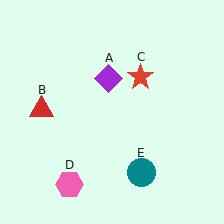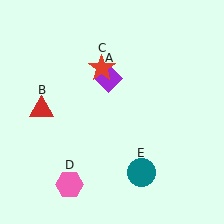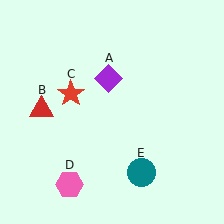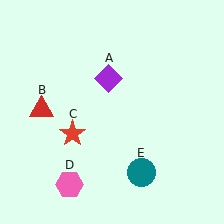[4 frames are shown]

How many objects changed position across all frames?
1 object changed position: red star (object C).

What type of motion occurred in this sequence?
The red star (object C) rotated counterclockwise around the center of the scene.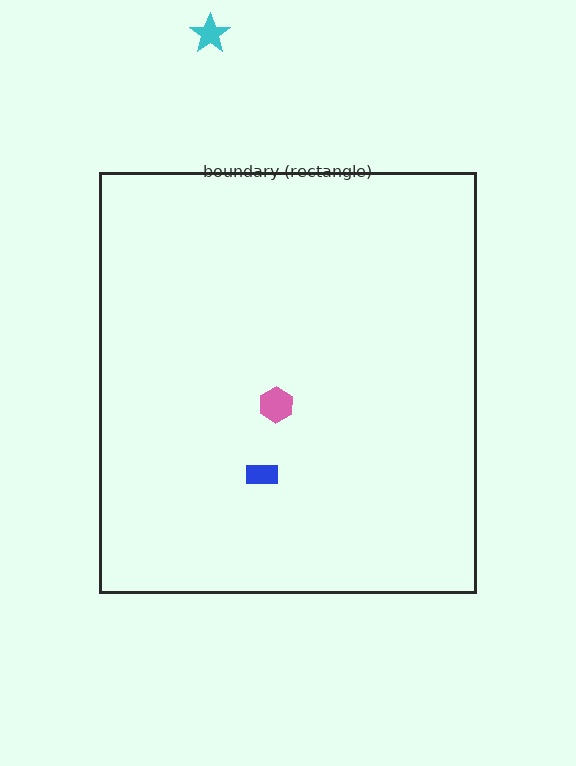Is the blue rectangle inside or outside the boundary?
Inside.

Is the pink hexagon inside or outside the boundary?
Inside.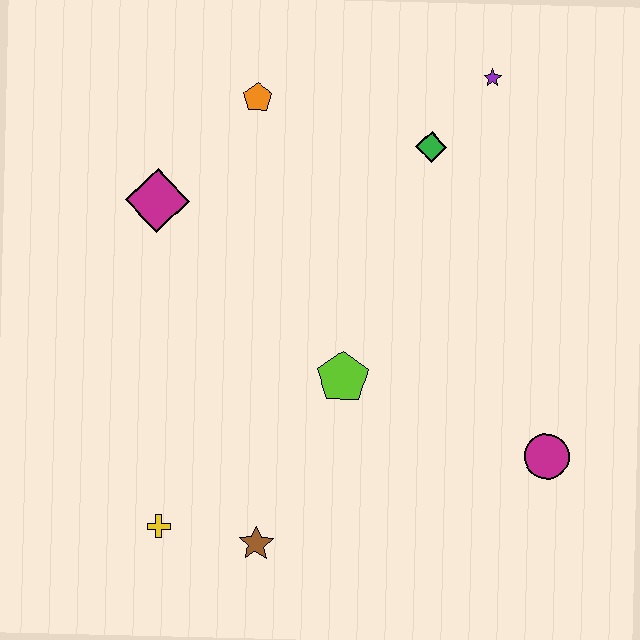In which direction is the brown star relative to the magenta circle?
The brown star is to the left of the magenta circle.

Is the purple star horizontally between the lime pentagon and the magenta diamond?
No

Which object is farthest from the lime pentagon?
The purple star is farthest from the lime pentagon.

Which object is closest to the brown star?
The yellow cross is closest to the brown star.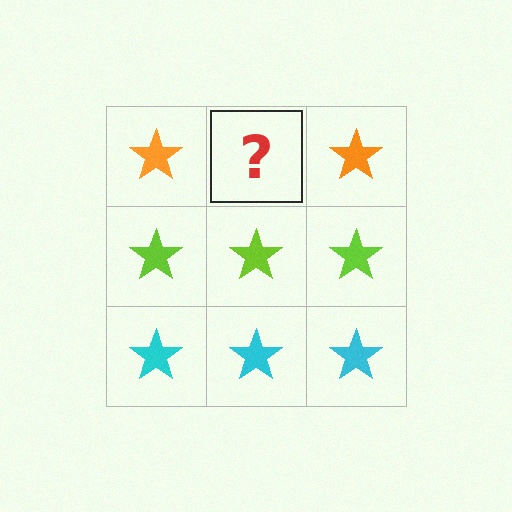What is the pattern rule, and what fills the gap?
The rule is that each row has a consistent color. The gap should be filled with an orange star.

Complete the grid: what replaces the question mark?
The question mark should be replaced with an orange star.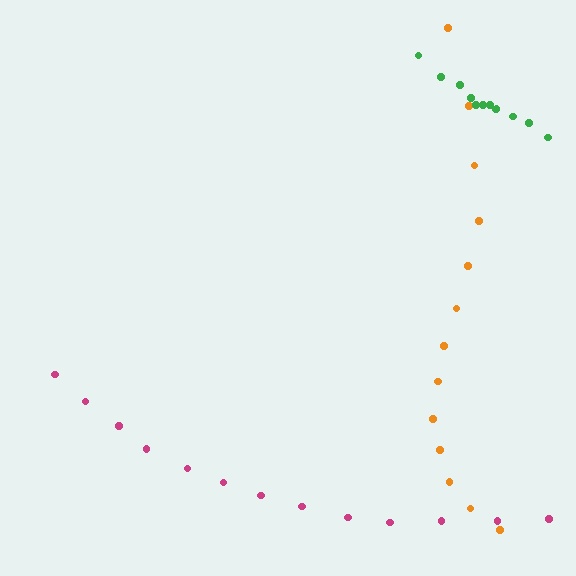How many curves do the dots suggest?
There are 3 distinct paths.